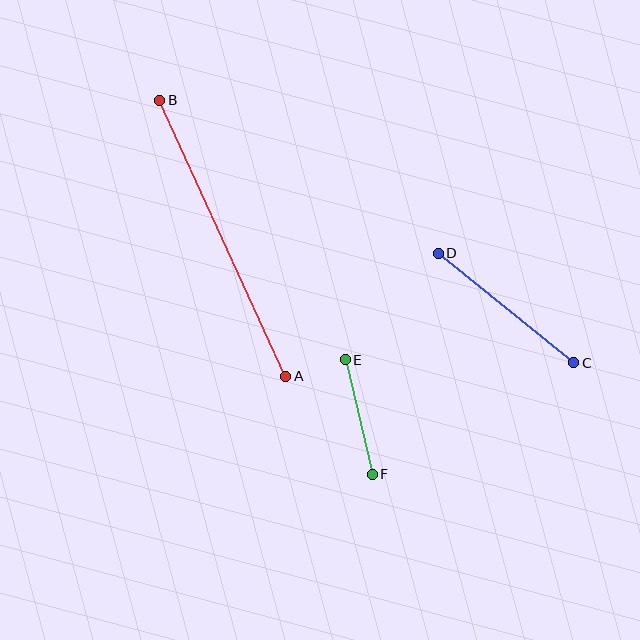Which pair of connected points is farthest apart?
Points A and B are farthest apart.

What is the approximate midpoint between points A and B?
The midpoint is at approximately (223, 238) pixels.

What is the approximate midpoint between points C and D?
The midpoint is at approximately (506, 308) pixels.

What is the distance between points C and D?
The distance is approximately 174 pixels.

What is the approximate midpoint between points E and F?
The midpoint is at approximately (359, 417) pixels.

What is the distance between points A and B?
The distance is approximately 303 pixels.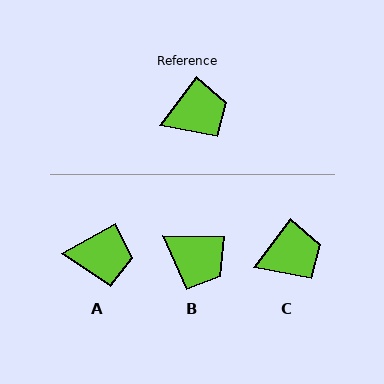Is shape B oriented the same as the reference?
No, it is off by about 55 degrees.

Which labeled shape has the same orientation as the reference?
C.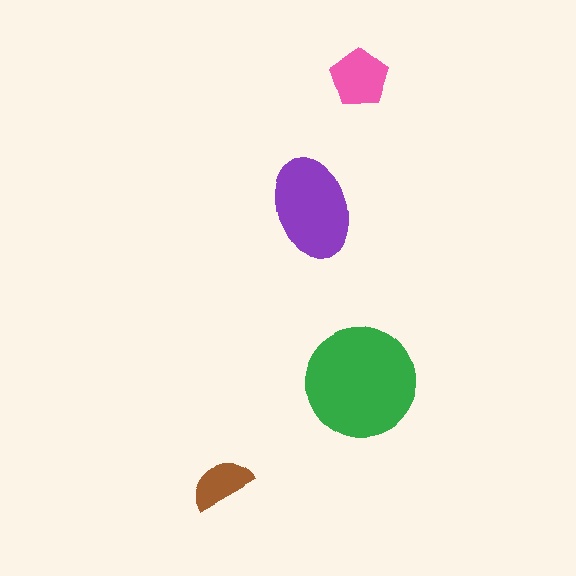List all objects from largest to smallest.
The green circle, the purple ellipse, the pink pentagon, the brown semicircle.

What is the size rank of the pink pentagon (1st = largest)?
3rd.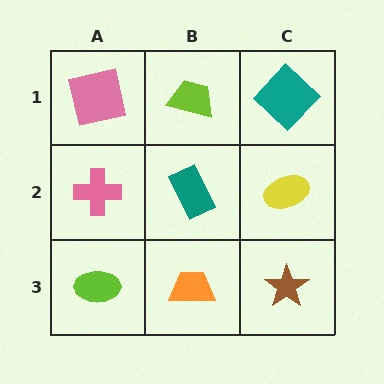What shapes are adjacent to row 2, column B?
A lime trapezoid (row 1, column B), an orange trapezoid (row 3, column B), a pink cross (row 2, column A), a yellow ellipse (row 2, column C).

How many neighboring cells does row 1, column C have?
2.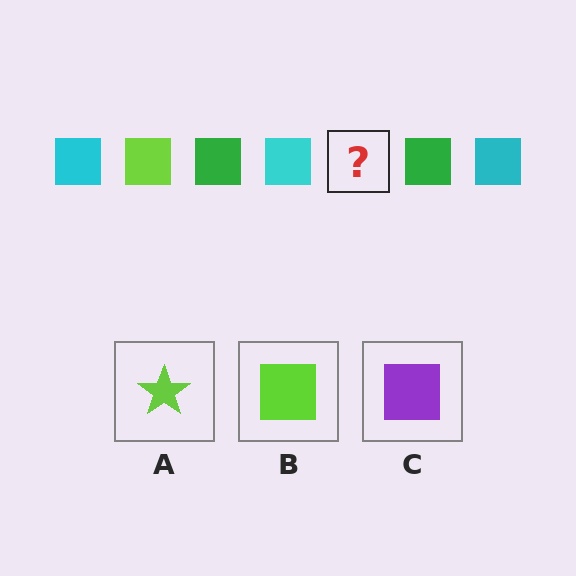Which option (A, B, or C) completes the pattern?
B.